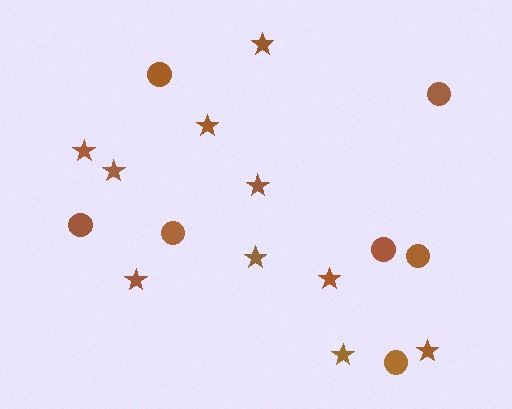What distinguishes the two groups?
There are 2 groups: one group of stars (10) and one group of circles (7).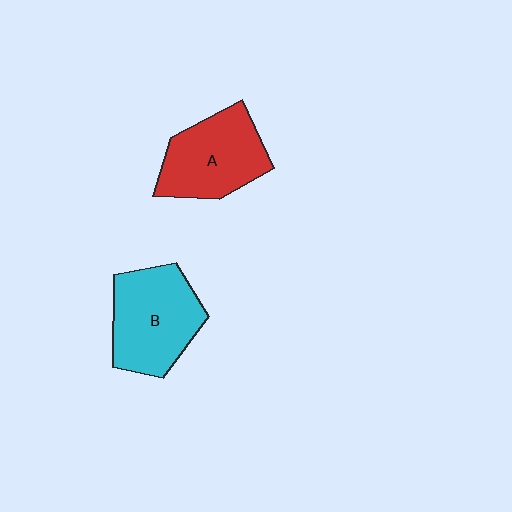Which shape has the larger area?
Shape B (cyan).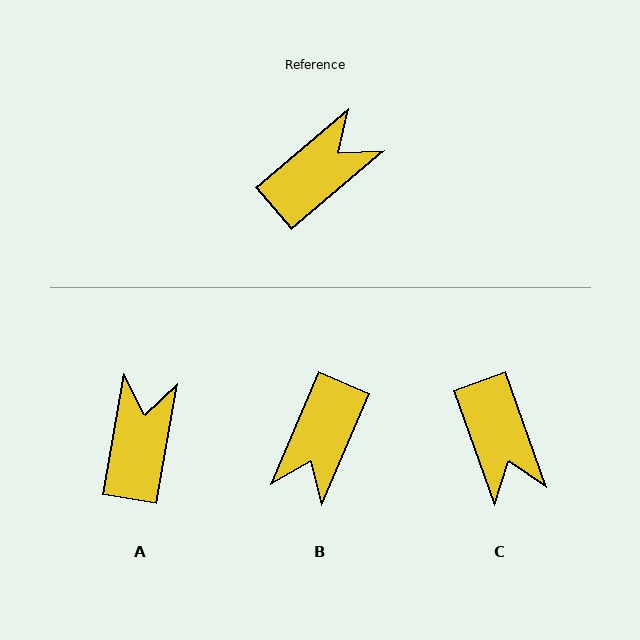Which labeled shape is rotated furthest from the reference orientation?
B, about 153 degrees away.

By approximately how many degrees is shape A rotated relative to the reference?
Approximately 40 degrees counter-clockwise.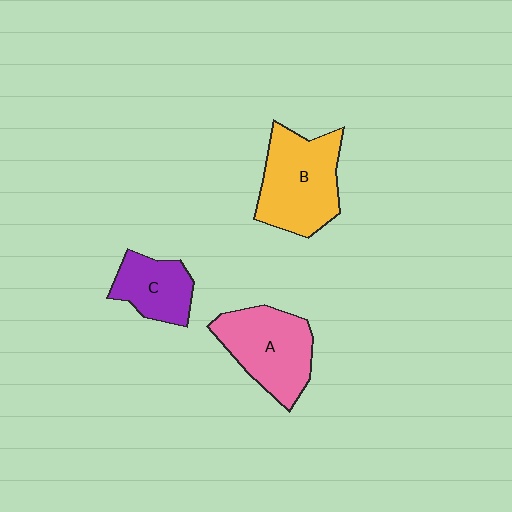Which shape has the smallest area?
Shape C (purple).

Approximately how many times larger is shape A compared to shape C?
Approximately 1.5 times.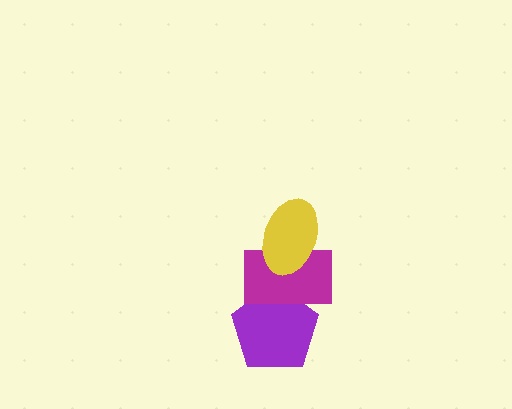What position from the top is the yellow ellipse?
The yellow ellipse is 1st from the top.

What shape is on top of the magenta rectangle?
The yellow ellipse is on top of the magenta rectangle.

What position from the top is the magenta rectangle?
The magenta rectangle is 2nd from the top.